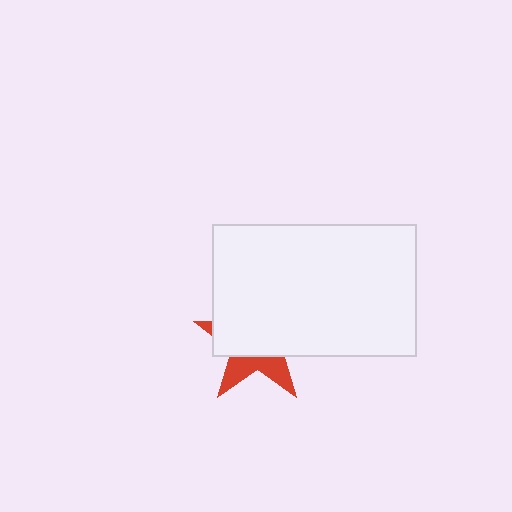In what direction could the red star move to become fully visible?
The red star could move down. That would shift it out from behind the white rectangle entirely.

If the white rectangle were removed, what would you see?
You would see the complete red star.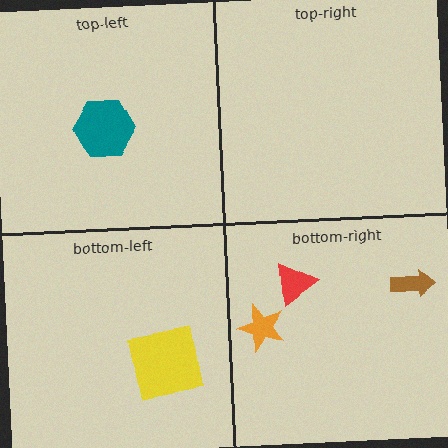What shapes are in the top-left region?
The teal hexagon.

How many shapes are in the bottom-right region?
3.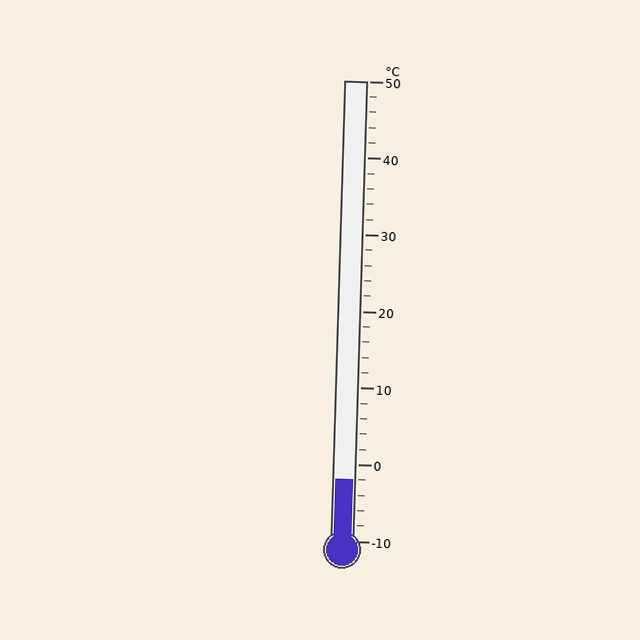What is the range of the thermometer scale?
The thermometer scale ranges from -10°C to 50°C.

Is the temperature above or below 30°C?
The temperature is below 30°C.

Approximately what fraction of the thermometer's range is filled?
The thermometer is filled to approximately 15% of its range.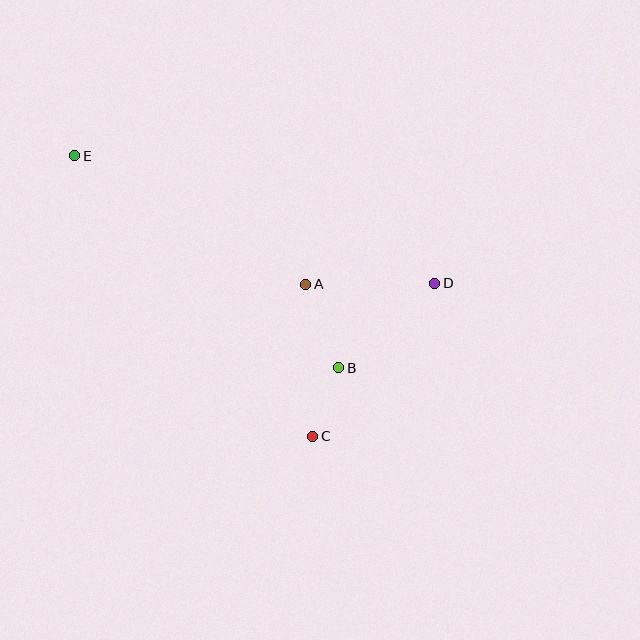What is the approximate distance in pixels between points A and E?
The distance between A and E is approximately 264 pixels.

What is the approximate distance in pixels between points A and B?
The distance between A and B is approximately 90 pixels.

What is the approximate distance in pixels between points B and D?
The distance between B and D is approximately 128 pixels.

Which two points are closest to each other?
Points B and C are closest to each other.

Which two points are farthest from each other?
Points D and E are farthest from each other.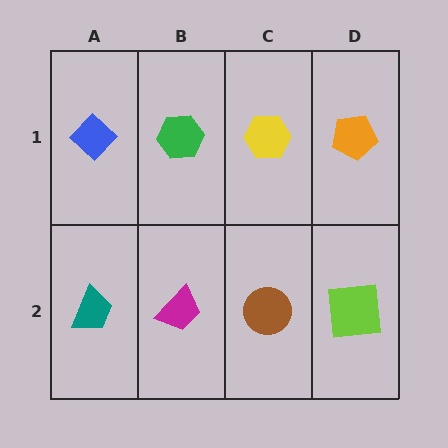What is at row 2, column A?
A teal trapezoid.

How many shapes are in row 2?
4 shapes.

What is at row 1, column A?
A blue diamond.